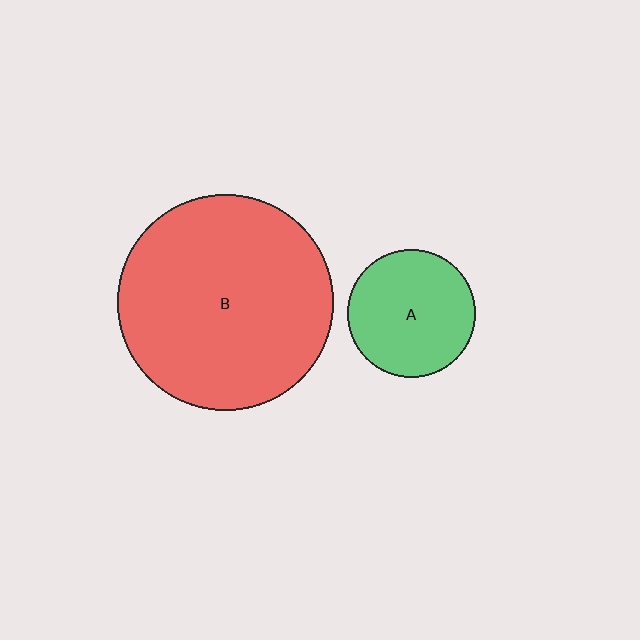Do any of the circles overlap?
No, none of the circles overlap.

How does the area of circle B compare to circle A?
Approximately 2.8 times.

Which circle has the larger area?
Circle B (red).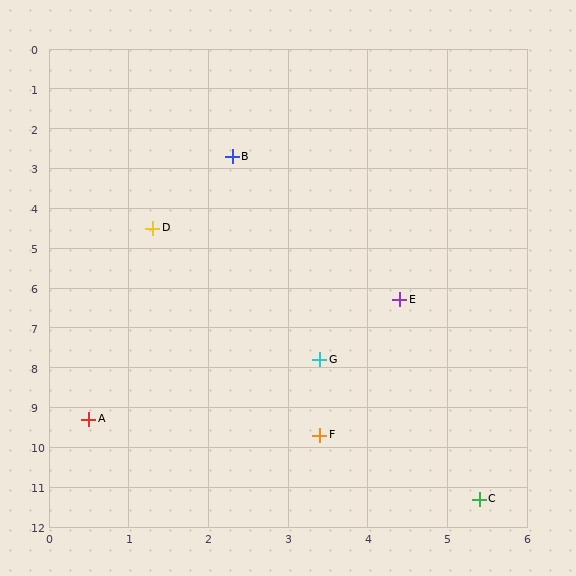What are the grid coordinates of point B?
Point B is at approximately (2.3, 2.7).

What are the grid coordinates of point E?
Point E is at approximately (4.4, 6.3).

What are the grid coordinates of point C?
Point C is at approximately (5.4, 11.3).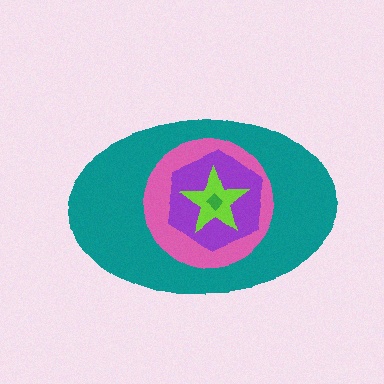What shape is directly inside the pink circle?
The purple hexagon.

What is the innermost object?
The green diamond.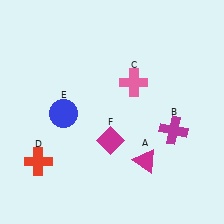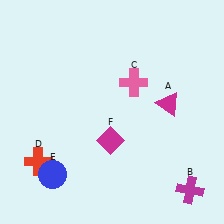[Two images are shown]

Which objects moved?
The objects that moved are: the magenta triangle (A), the magenta cross (B), the blue circle (E).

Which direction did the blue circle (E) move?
The blue circle (E) moved down.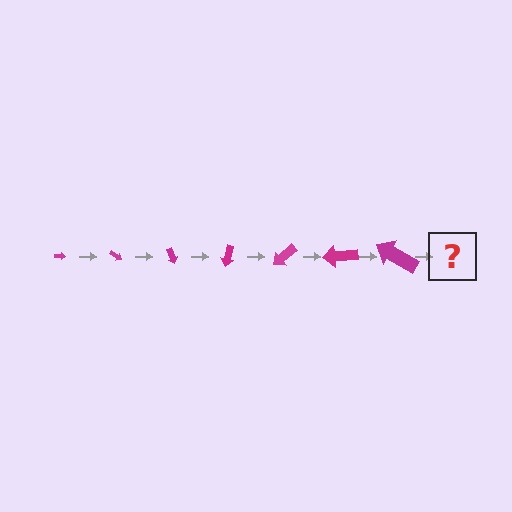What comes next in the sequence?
The next element should be an arrow, larger than the previous one and rotated 245 degrees from the start.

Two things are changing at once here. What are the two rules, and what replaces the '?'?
The two rules are that the arrow grows larger each step and it rotates 35 degrees each step. The '?' should be an arrow, larger than the previous one and rotated 245 degrees from the start.